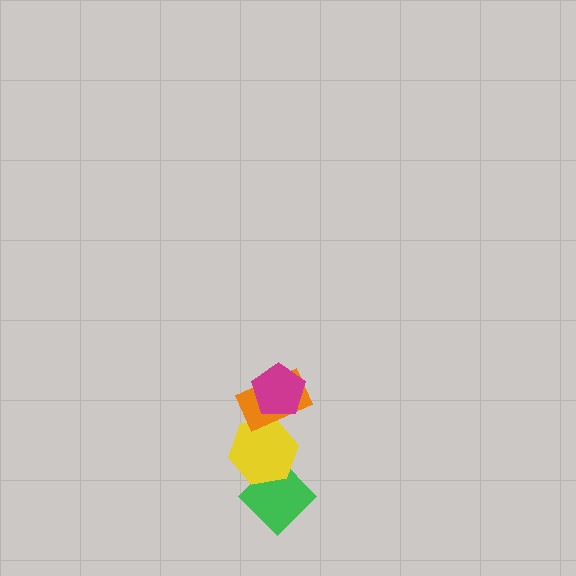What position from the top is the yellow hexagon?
The yellow hexagon is 3rd from the top.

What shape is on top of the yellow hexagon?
The orange rectangle is on top of the yellow hexagon.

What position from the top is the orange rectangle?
The orange rectangle is 2nd from the top.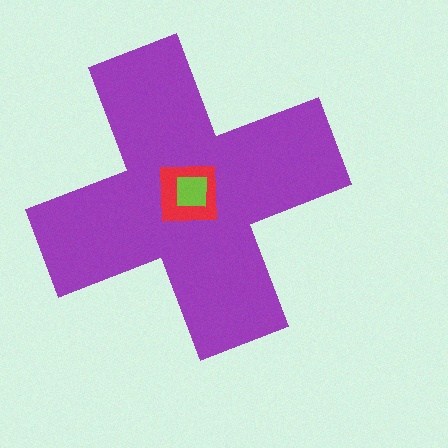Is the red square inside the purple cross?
Yes.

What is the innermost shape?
The lime square.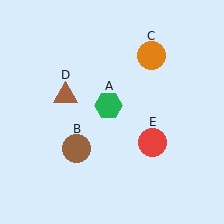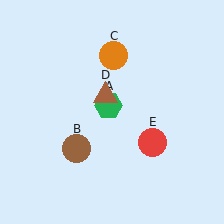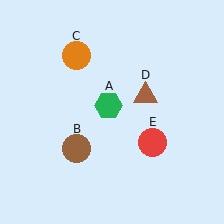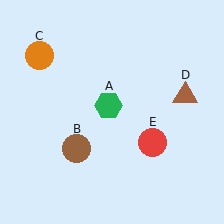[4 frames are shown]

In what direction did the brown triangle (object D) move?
The brown triangle (object D) moved right.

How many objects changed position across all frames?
2 objects changed position: orange circle (object C), brown triangle (object D).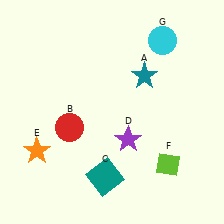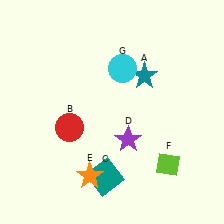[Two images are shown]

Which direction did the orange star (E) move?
The orange star (E) moved right.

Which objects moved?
The objects that moved are: the orange star (E), the cyan circle (G).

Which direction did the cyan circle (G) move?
The cyan circle (G) moved left.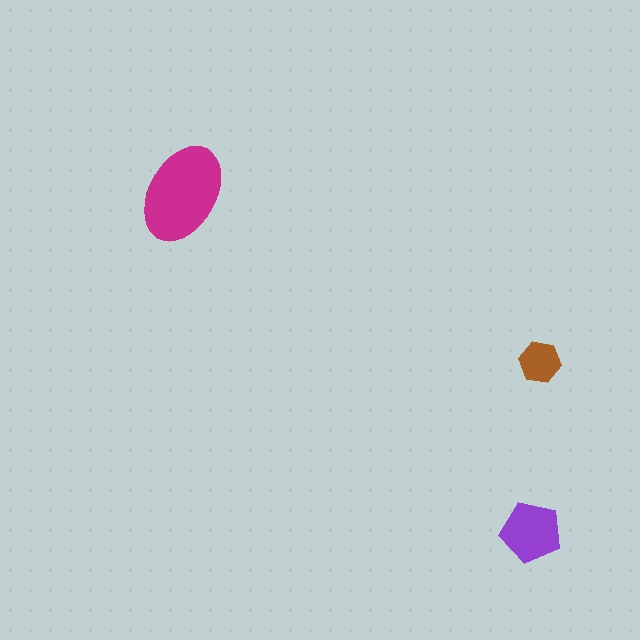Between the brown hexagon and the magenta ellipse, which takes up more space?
The magenta ellipse.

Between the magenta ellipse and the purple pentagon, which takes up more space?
The magenta ellipse.